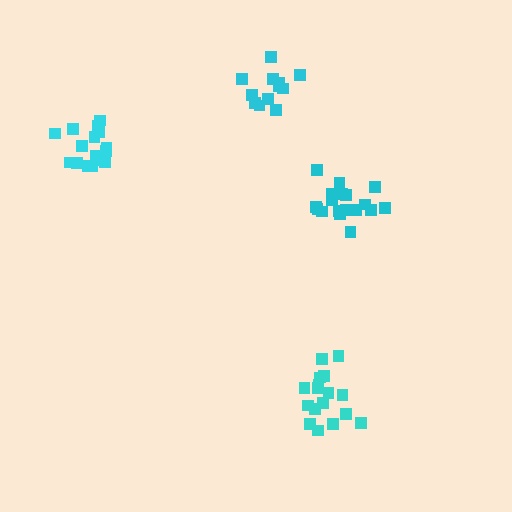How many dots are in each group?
Group 1: 18 dots, Group 2: 17 dots, Group 3: 17 dots, Group 4: 12 dots (64 total).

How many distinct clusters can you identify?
There are 4 distinct clusters.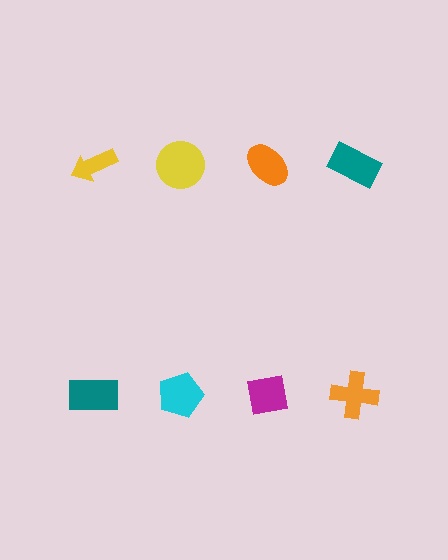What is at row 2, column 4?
An orange cross.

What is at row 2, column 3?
A magenta square.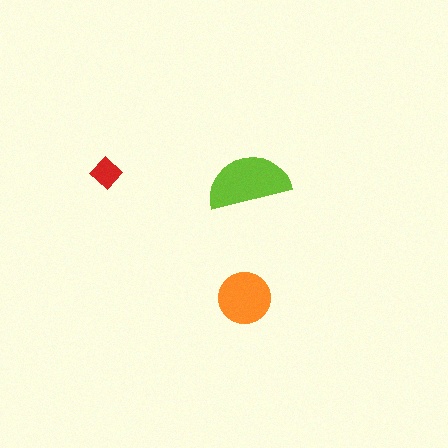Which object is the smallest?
The red diamond.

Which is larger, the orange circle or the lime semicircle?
The lime semicircle.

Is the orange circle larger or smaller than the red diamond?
Larger.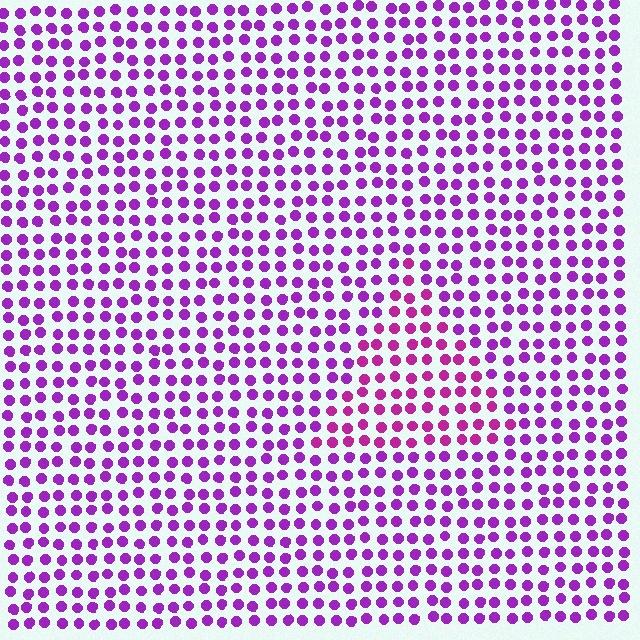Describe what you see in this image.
The image is filled with small purple elements in a uniform arrangement. A triangle-shaped region is visible where the elements are tinted to a slightly different hue, forming a subtle color boundary.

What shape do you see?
I see a triangle.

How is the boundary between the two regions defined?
The boundary is defined purely by a slight shift in hue (about 26 degrees). Spacing, size, and orientation are identical on both sides.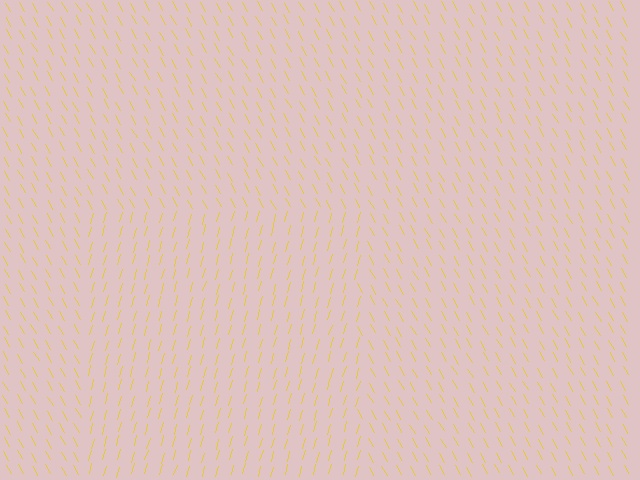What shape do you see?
I see a rectangle.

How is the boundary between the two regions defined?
The boundary is defined purely by a change in line orientation (approximately 45 degrees difference). All lines are the same color and thickness.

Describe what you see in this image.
The image is filled with small yellow line segments. A rectangle region in the image has lines oriented differently from the surrounding lines, creating a visible texture boundary.